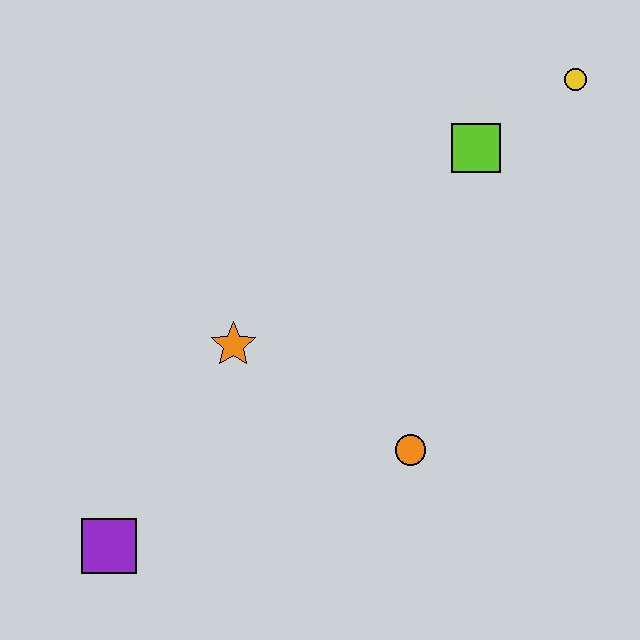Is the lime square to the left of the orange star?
No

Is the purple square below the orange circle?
Yes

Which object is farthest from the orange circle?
The yellow circle is farthest from the orange circle.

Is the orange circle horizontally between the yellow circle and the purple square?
Yes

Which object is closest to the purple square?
The orange star is closest to the purple square.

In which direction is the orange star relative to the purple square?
The orange star is above the purple square.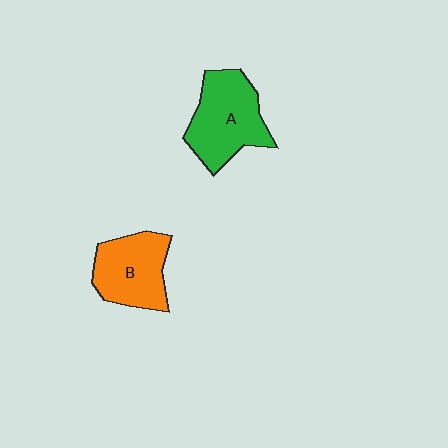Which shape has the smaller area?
Shape B (orange).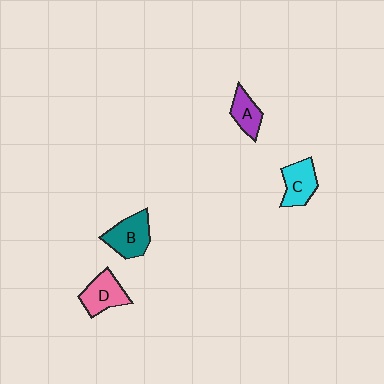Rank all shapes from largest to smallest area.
From largest to smallest: B (teal), D (pink), C (cyan), A (purple).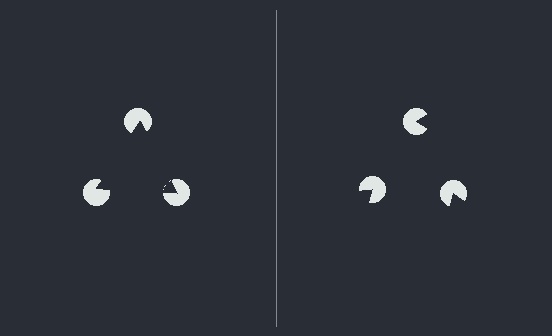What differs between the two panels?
The pac-man discs are positioned identically on both sides; only the wedge orientations differ. On the left they align to a triangle; on the right they are misaligned.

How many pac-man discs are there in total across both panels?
6 — 3 on each side.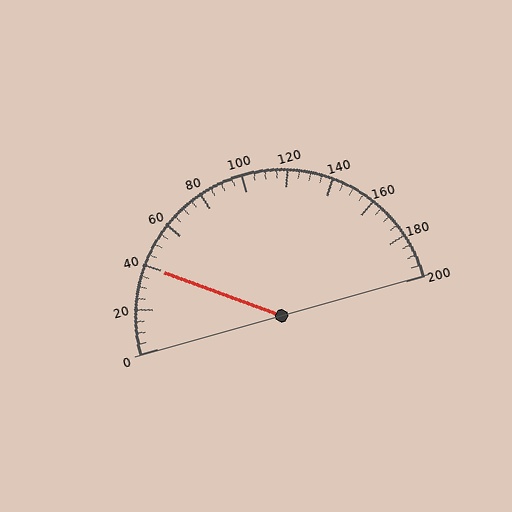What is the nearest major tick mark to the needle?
The nearest major tick mark is 40.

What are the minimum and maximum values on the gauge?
The gauge ranges from 0 to 200.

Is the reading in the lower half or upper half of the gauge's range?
The reading is in the lower half of the range (0 to 200).